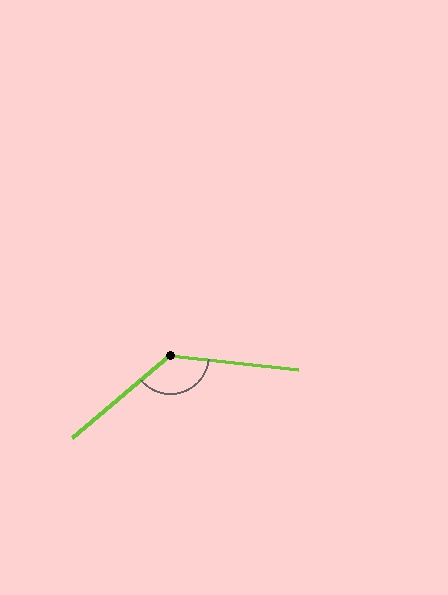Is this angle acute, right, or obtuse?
It is obtuse.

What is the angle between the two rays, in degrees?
Approximately 133 degrees.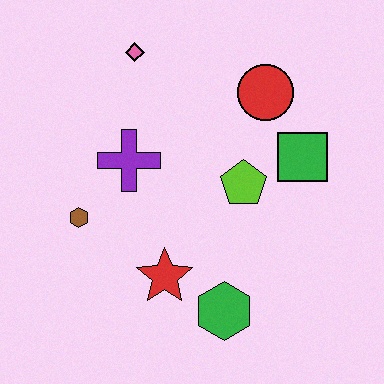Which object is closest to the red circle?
The green square is closest to the red circle.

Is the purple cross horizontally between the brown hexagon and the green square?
Yes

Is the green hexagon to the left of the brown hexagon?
No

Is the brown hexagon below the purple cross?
Yes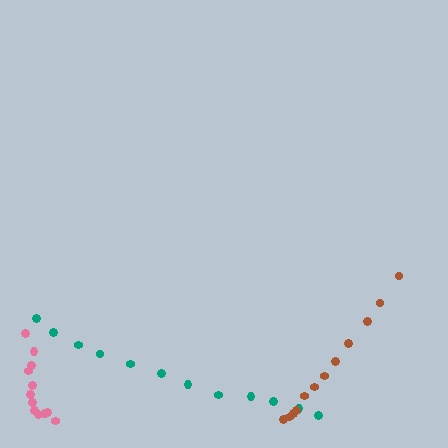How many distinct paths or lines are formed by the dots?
There are 3 distinct paths.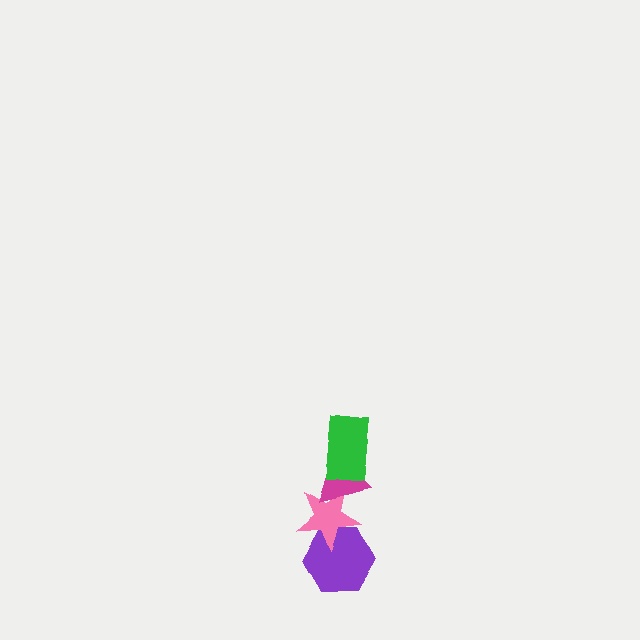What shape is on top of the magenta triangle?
The green rectangle is on top of the magenta triangle.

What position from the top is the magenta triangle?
The magenta triangle is 2nd from the top.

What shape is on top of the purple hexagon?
The pink star is on top of the purple hexagon.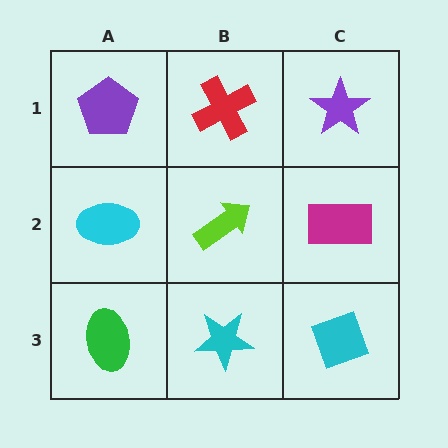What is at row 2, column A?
A cyan ellipse.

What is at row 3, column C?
A cyan diamond.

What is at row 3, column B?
A cyan star.